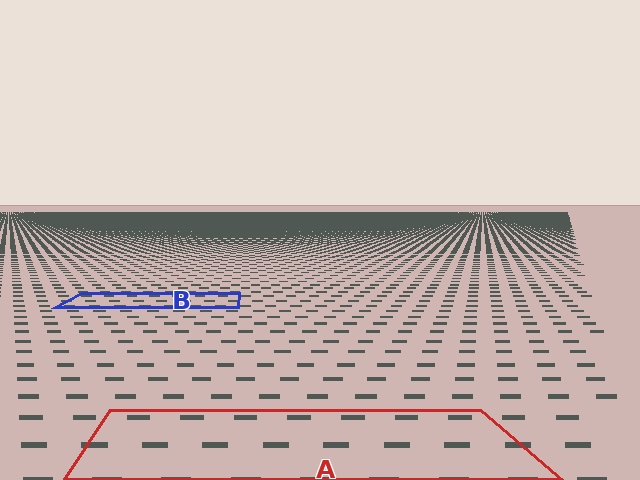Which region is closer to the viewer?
Region A is closer. The texture elements there are larger and more spread out.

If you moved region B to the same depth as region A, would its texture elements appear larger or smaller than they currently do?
They would appear larger. At a closer depth, the same texture elements are projected at a bigger on-screen size.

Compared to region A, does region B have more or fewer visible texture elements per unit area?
Region B has more texture elements per unit area — they are packed more densely because it is farther away.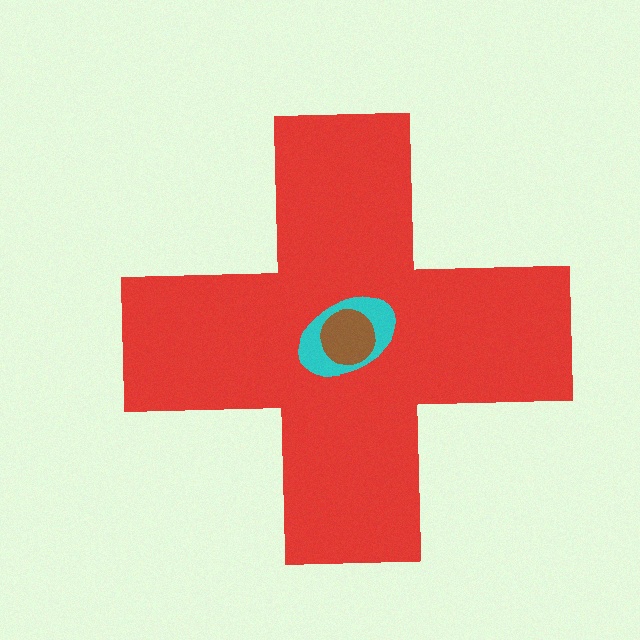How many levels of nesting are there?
3.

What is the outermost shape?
The red cross.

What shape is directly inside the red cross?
The cyan ellipse.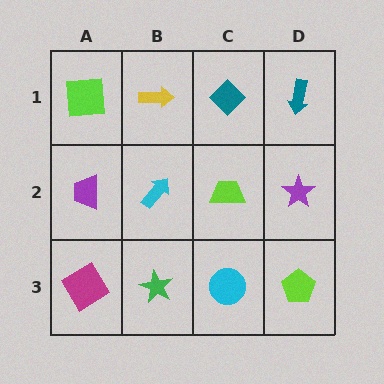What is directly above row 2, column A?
A lime square.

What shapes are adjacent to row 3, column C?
A lime trapezoid (row 2, column C), a green star (row 3, column B), a lime pentagon (row 3, column D).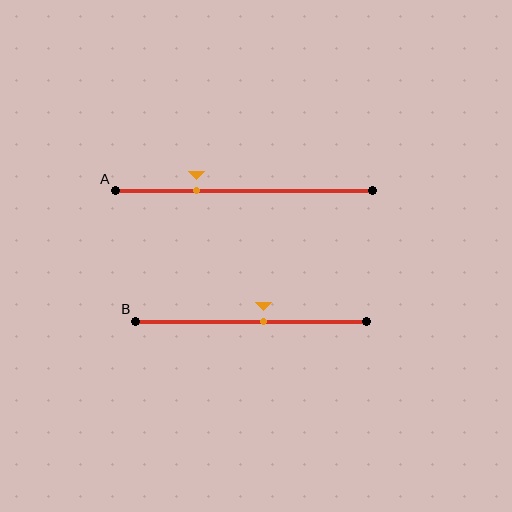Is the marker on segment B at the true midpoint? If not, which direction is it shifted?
No, the marker on segment B is shifted to the right by about 5% of the segment length.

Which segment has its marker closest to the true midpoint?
Segment B has its marker closest to the true midpoint.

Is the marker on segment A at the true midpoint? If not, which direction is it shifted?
No, the marker on segment A is shifted to the left by about 18% of the segment length.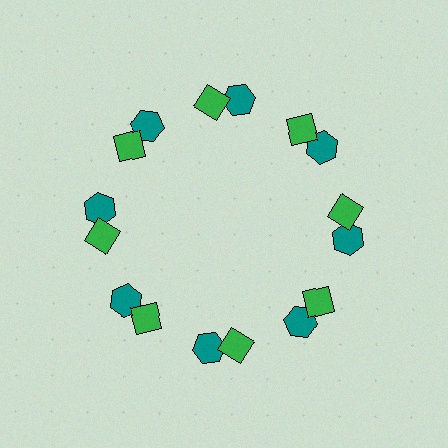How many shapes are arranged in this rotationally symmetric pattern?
There are 16 shapes, arranged in 8 groups of 2.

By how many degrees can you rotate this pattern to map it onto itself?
The pattern maps onto itself every 45 degrees of rotation.